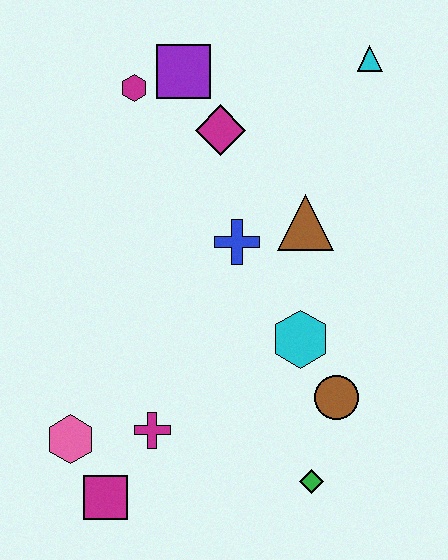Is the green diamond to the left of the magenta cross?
No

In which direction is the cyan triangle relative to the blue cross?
The cyan triangle is above the blue cross.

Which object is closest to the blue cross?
The brown triangle is closest to the blue cross.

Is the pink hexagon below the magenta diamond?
Yes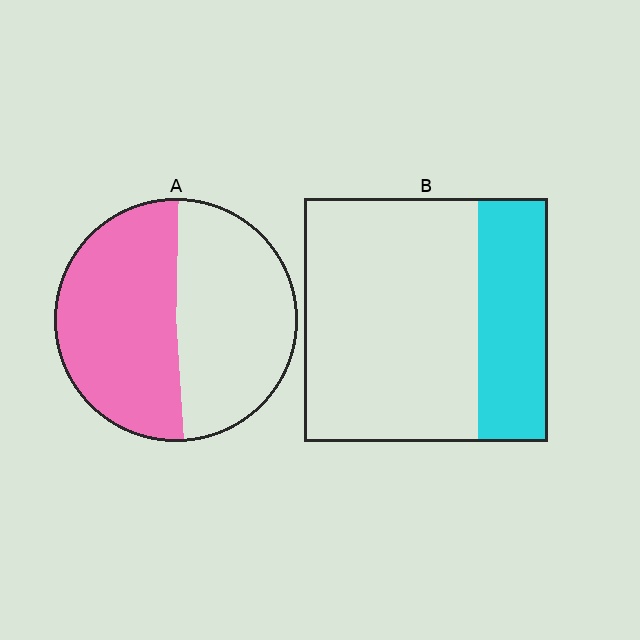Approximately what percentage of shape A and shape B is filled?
A is approximately 50% and B is approximately 30%.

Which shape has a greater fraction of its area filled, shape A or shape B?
Shape A.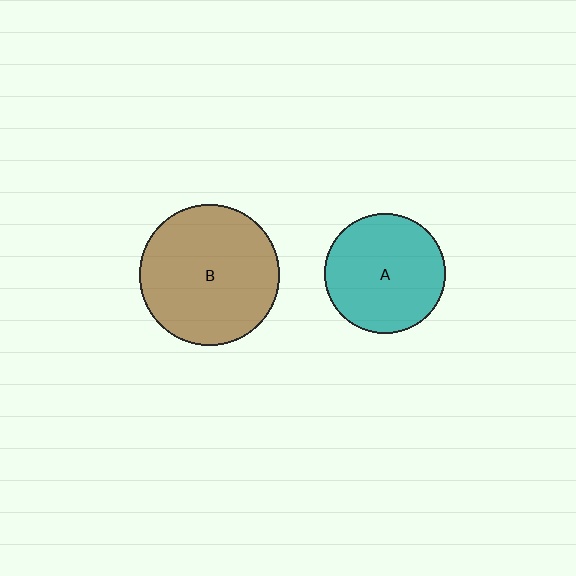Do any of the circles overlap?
No, none of the circles overlap.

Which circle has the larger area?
Circle B (brown).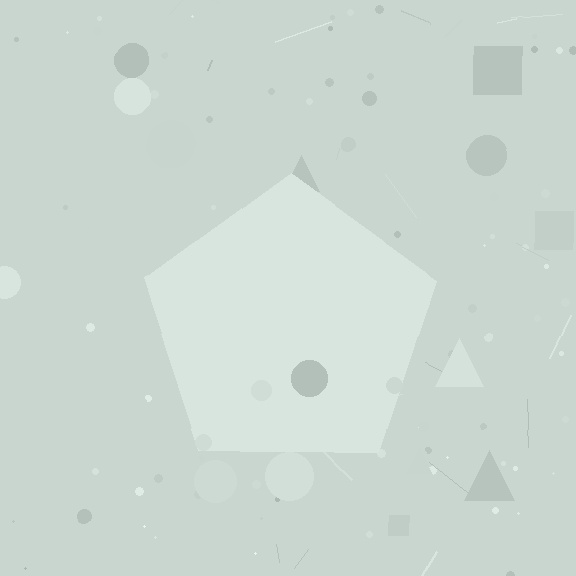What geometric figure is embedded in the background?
A pentagon is embedded in the background.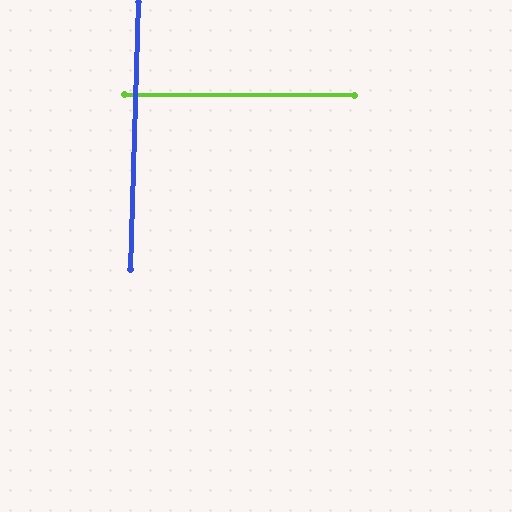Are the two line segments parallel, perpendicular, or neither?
Perpendicular — they meet at approximately 89°.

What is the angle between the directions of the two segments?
Approximately 89 degrees.